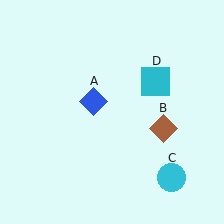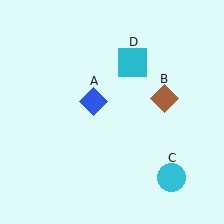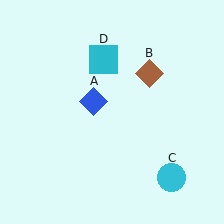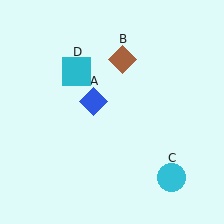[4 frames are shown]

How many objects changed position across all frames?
2 objects changed position: brown diamond (object B), cyan square (object D).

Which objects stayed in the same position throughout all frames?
Blue diamond (object A) and cyan circle (object C) remained stationary.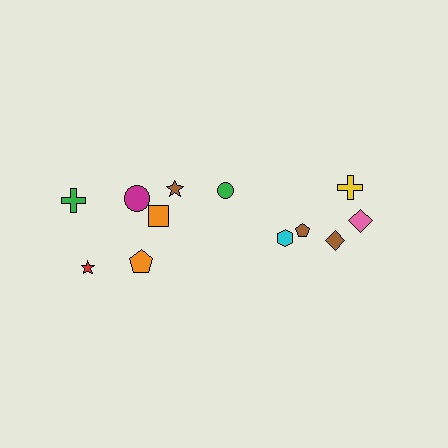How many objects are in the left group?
There are 7 objects.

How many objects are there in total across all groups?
There are 12 objects.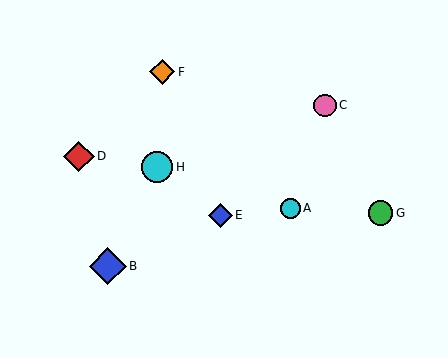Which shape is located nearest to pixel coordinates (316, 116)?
The pink circle (labeled C) at (325, 105) is nearest to that location.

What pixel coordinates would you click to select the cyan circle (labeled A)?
Click at (290, 208) to select the cyan circle A.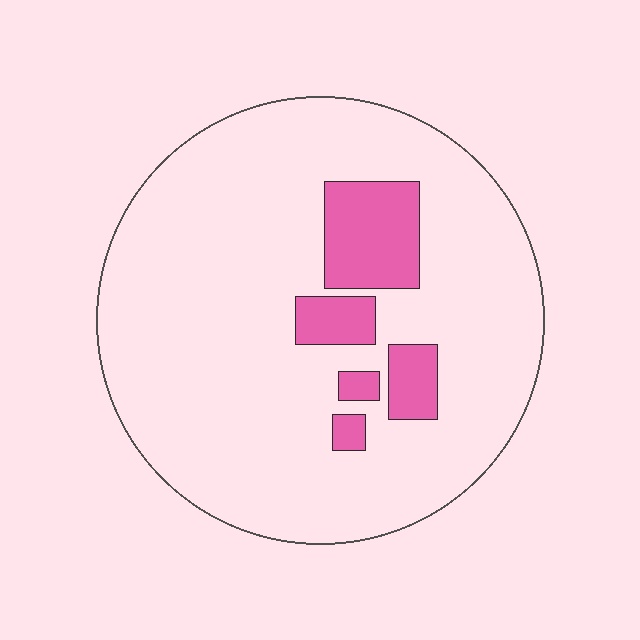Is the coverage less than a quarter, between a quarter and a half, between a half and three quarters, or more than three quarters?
Less than a quarter.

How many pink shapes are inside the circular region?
5.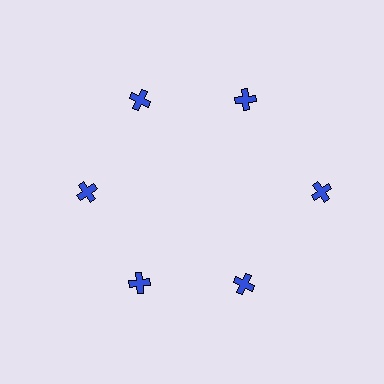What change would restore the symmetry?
The symmetry would be restored by moving it inward, back onto the ring so that all 6 crosses sit at equal angles and equal distance from the center.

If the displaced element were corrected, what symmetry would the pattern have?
It would have 6-fold rotational symmetry — the pattern would map onto itself every 60 degrees.